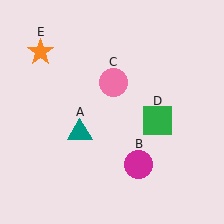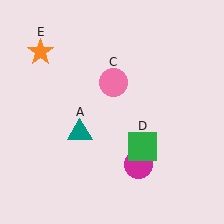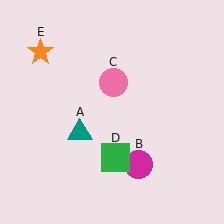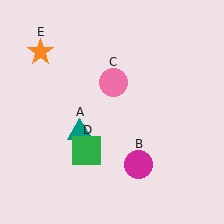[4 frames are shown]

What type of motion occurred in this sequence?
The green square (object D) rotated clockwise around the center of the scene.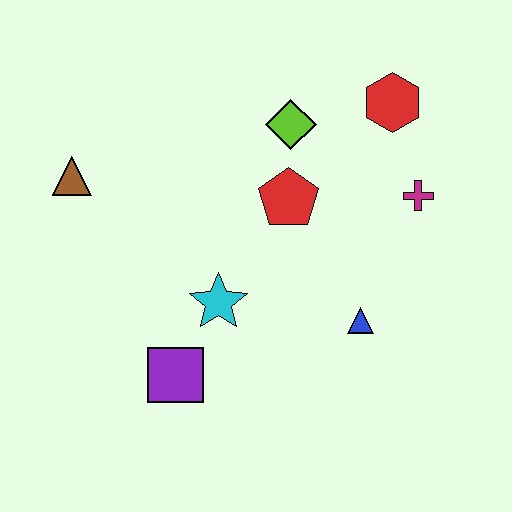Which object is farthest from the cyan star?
The red hexagon is farthest from the cyan star.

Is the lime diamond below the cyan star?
No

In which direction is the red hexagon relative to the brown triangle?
The red hexagon is to the right of the brown triangle.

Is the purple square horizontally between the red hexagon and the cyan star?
No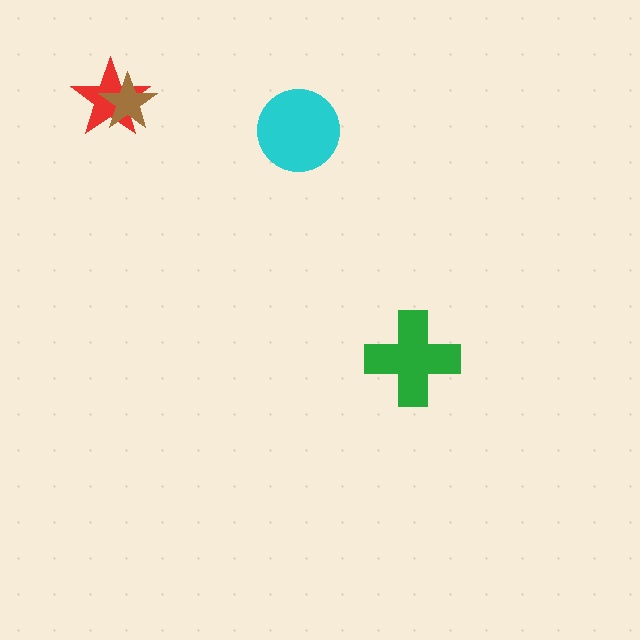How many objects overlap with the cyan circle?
0 objects overlap with the cyan circle.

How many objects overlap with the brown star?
1 object overlaps with the brown star.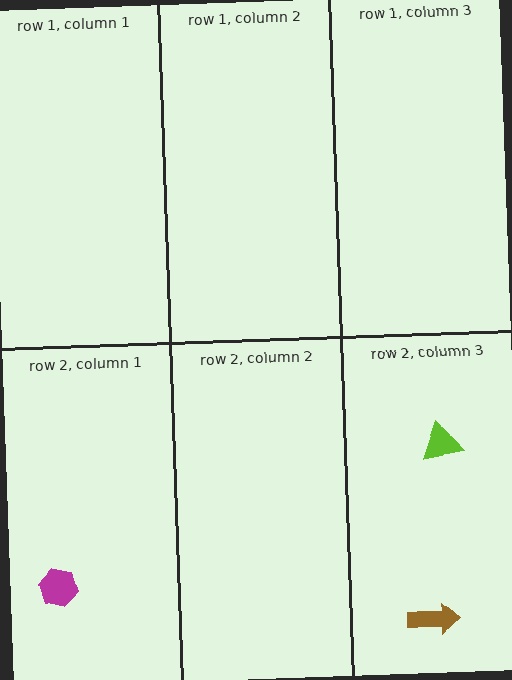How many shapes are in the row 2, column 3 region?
2.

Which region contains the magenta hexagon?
The row 2, column 1 region.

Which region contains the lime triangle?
The row 2, column 3 region.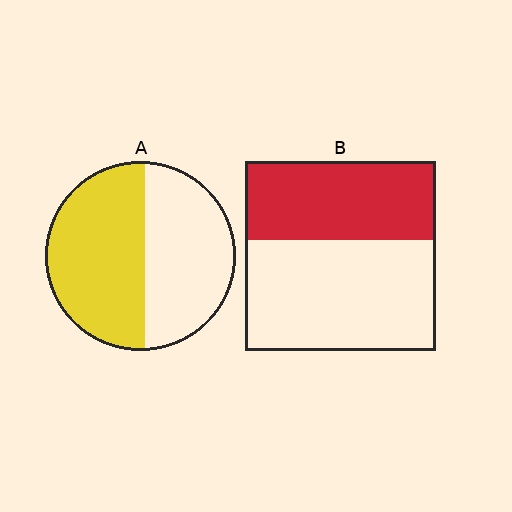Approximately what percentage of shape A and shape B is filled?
A is approximately 55% and B is approximately 40%.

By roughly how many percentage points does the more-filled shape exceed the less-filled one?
By roughly 10 percentage points (A over B).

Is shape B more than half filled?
No.